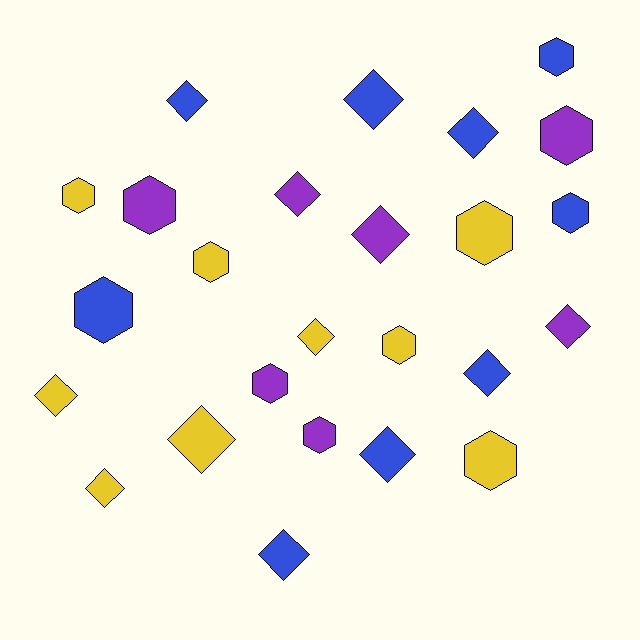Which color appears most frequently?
Blue, with 9 objects.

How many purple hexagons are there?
There are 4 purple hexagons.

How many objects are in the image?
There are 25 objects.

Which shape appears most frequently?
Diamond, with 13 objects.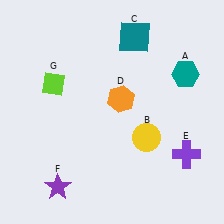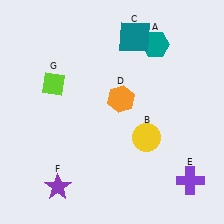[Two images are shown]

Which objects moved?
The objects that moved are: the teal hexagon (A), the purple cross (E).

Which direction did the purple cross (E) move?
The purple cross (E) moved down.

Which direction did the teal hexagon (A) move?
The teal hexagon (A) moved left.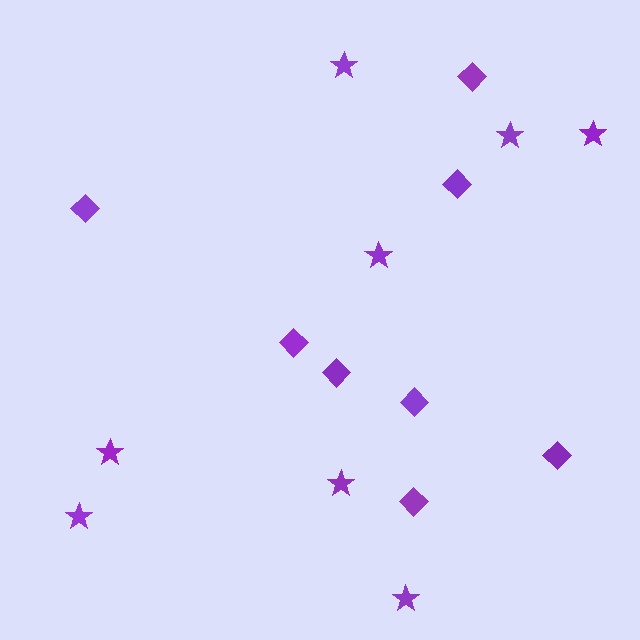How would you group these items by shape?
There are 2 groups: one group of diamonds (8) and one group of stars (8).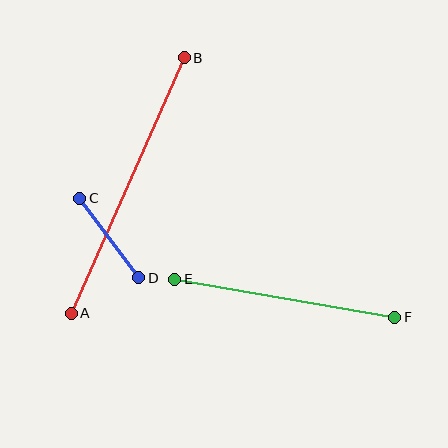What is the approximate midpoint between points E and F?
The midpoint is at approximately (285, 298) pixels.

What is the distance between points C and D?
The distance is approximately 99 pixels.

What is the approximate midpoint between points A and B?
The midpoint is at approximately (128, 186) pixels.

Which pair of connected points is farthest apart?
Points A and B are farthest apart.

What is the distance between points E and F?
The distance is approximately 223 pixels.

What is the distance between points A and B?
The distance is approximately 279 pixels.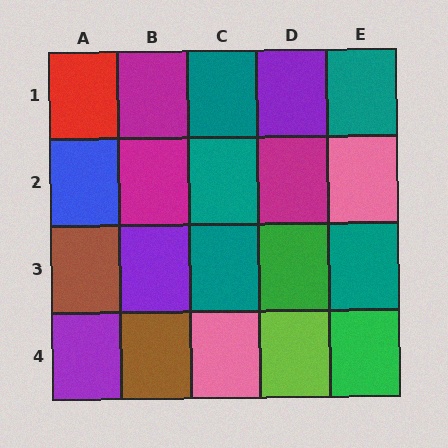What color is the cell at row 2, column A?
Blue.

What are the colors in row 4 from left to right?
Purple, brown, pink, lime, green.